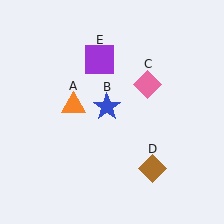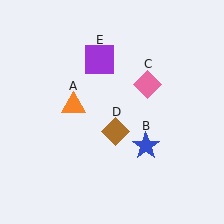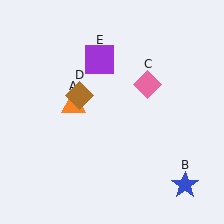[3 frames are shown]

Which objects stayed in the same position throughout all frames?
Orange triangle (object A) and pink diamond (object C) and purple square (object E) remained stationary.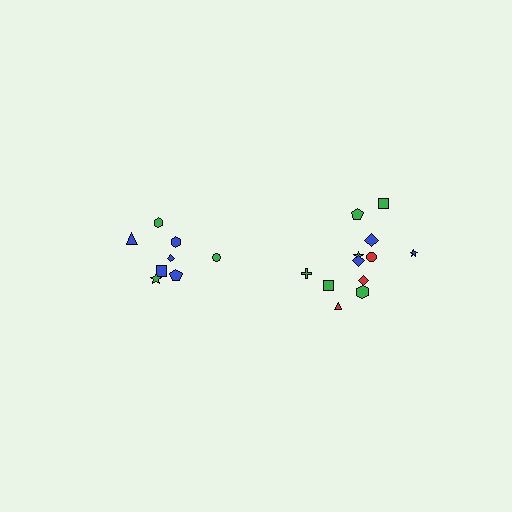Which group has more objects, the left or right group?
The right group.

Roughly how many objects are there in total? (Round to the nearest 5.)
Roughly 20 objects in total.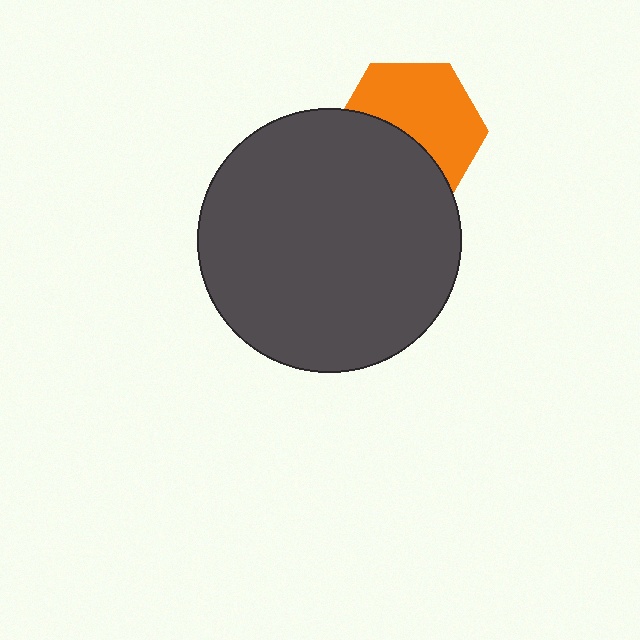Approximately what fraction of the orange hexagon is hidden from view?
Roughly 42% of the orange hexagon is hidden behind the dark gray circle.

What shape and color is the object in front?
The object in front is a dark gray circle.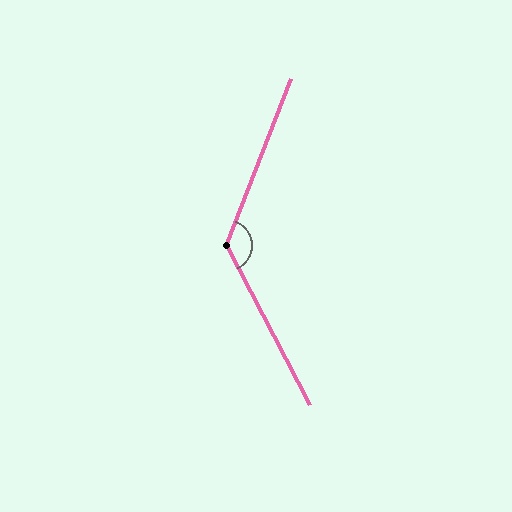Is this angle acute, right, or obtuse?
It is obtuse.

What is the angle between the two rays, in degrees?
Approximately 131 degrees.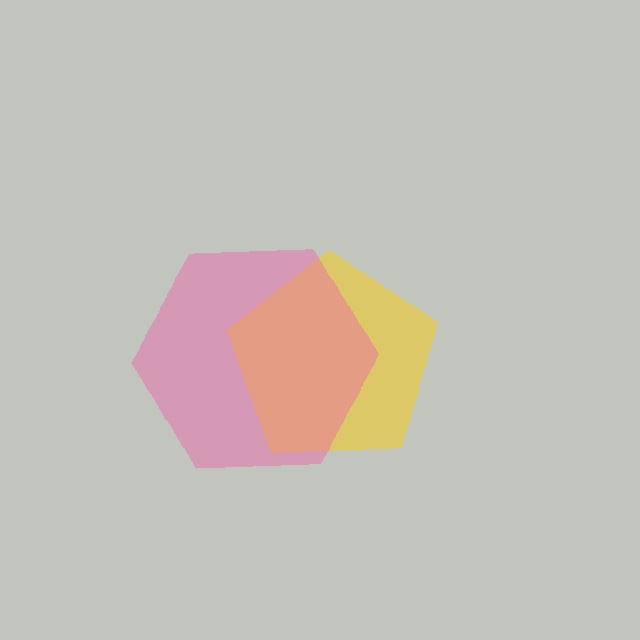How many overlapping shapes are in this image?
There are 2 overlapping shapes in the image.